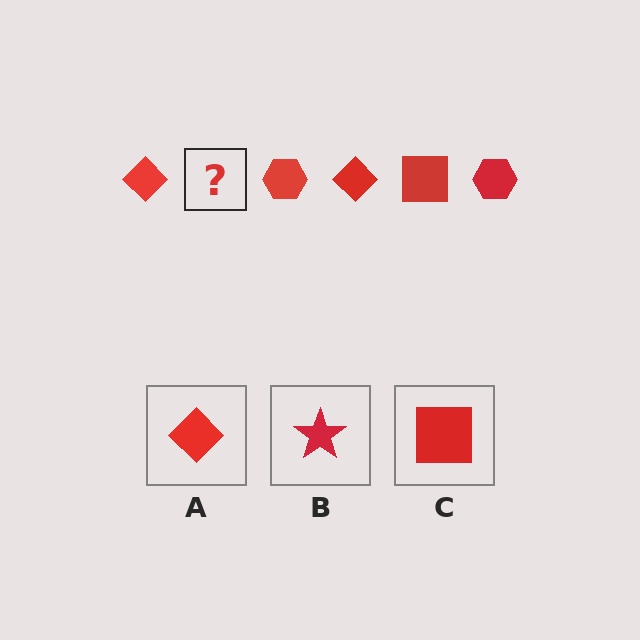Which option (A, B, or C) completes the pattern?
C.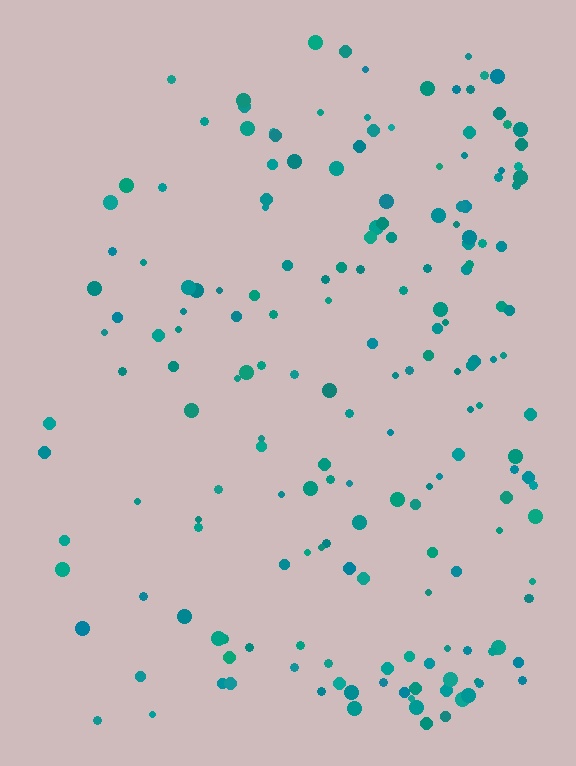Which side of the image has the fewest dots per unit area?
The left.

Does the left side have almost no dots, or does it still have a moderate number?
Still a moderate number, just noticeably fewer than the right.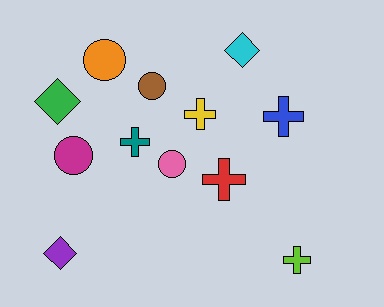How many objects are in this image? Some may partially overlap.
There are 12 objects.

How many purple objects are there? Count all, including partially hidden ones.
There is 1 purple object.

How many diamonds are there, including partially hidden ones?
There are 3 diamonds.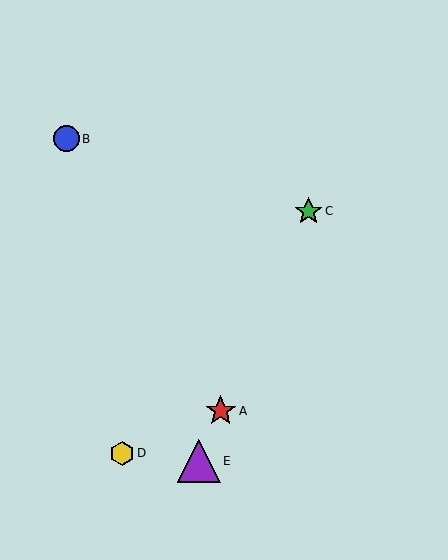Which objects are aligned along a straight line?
Objects A, C, E are aligned along a straight line.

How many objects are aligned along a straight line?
3 objects (A, C, E) are aligned along a straight line.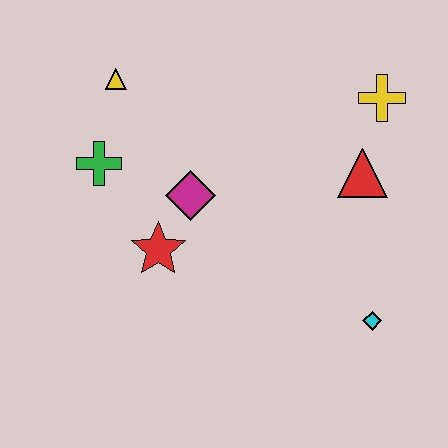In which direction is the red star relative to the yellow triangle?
The red star is below the yellow triangle.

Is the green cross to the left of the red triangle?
Yes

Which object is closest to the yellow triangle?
The green cross is closest to the yellow triangle.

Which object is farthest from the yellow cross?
The green cross is farthest from the yellow cross.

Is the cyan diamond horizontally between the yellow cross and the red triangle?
Yes